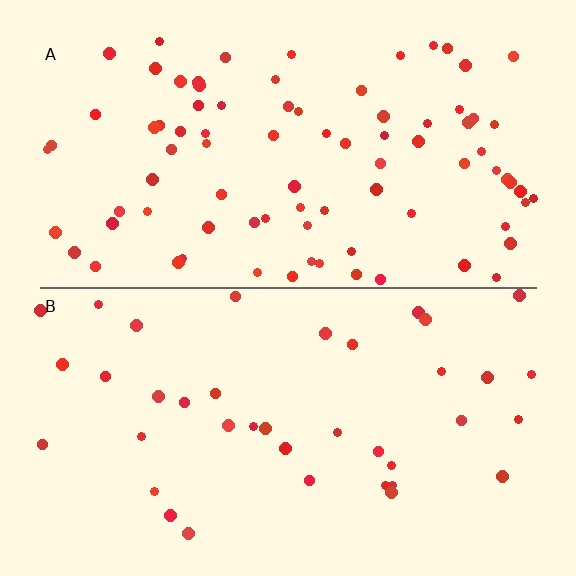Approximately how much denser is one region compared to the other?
Approximately 2.2× — region A over region B.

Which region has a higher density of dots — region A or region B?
A (the top).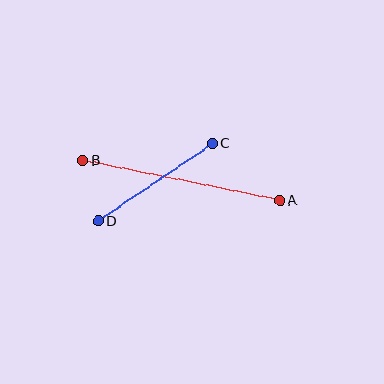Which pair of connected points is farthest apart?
Points A and B are farthest apart.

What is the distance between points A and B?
The distance is approximately 201 pixels.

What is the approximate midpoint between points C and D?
The midpoint is at approximately (155, 182) pixels.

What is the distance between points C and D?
The distance is approximately 138 pixels.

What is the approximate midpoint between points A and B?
The midpoint is at approximately (181, 181) pixels.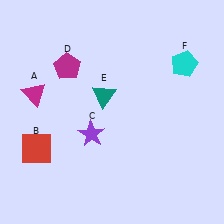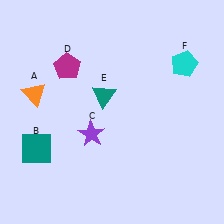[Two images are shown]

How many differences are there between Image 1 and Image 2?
There are 2 differences between the two images.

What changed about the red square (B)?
In Image 1, B is red. In Image 2, it changed to teal.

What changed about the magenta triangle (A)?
In Image 1, A is magenta. In Image 2, it changed to orange.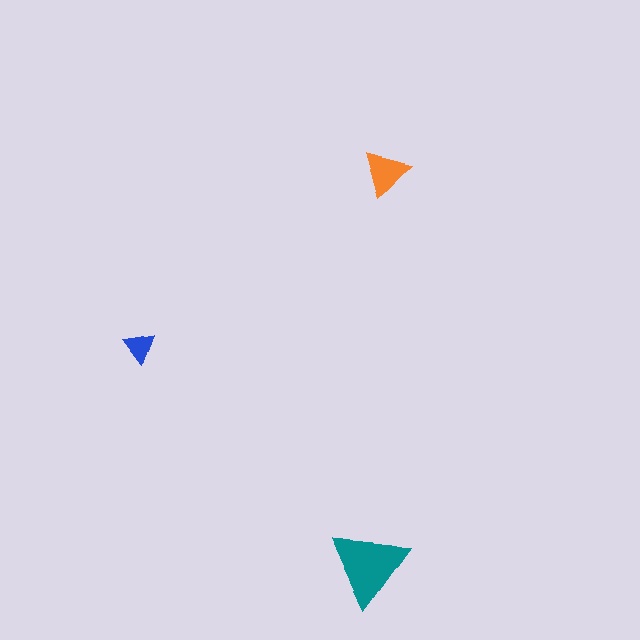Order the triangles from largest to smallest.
the teal one, the orange one, the blue one.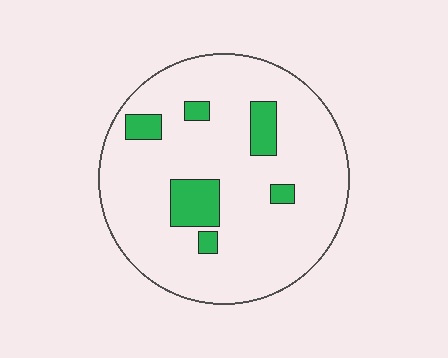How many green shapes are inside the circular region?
6.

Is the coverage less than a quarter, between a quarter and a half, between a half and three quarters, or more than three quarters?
Less than a quarter.